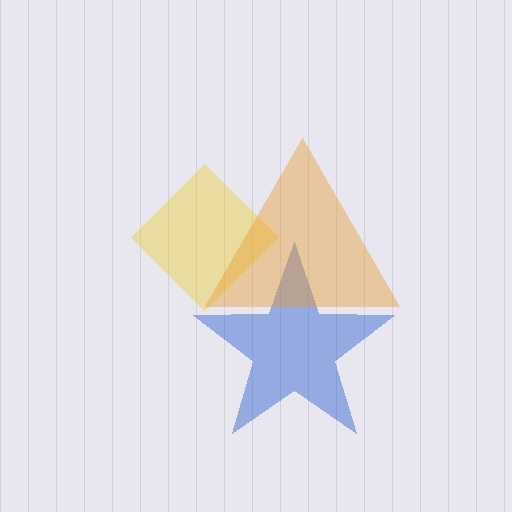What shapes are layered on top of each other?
The layered shapes are: a yellow diamond, a blue star, an orange triangle.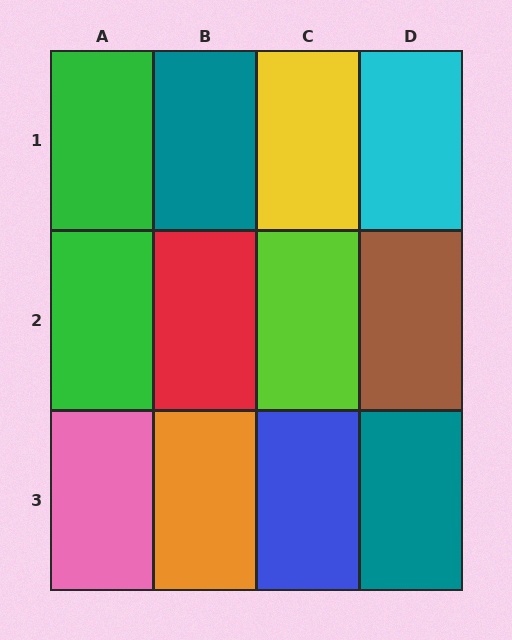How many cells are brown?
1 cell is brown.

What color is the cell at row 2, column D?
Brown.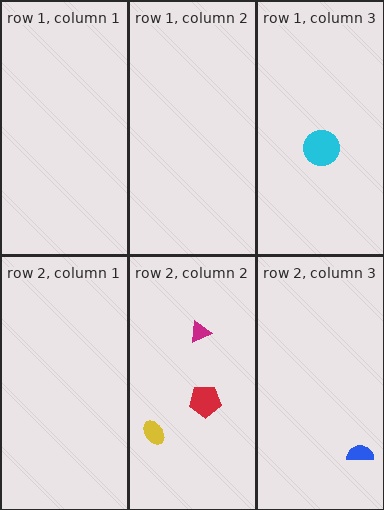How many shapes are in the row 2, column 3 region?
1.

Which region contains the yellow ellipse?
The row 2, column 2 region.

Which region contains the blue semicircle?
The row 2, column 3 region.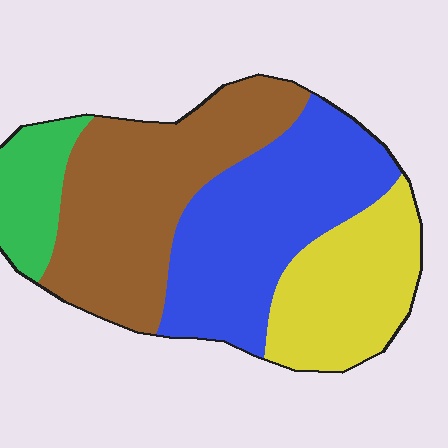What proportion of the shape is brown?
Brown covers 35% of the shape.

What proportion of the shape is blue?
Blue covers around 35% of the shape.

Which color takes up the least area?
Green, at roughly 10%.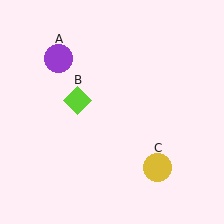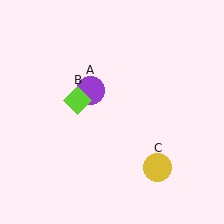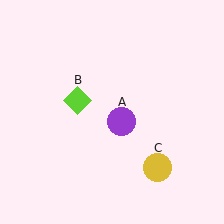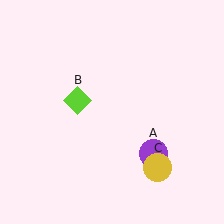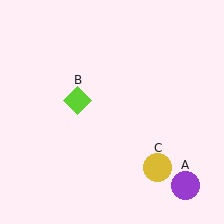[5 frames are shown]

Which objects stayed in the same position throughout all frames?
Lime diamond (object B) and yellow circle (object C) remained stationary.